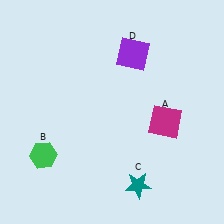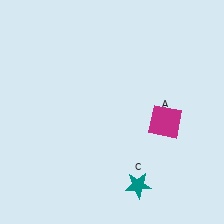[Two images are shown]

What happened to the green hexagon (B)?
The green hexagon (B) was removed in Image 2. It was in the bottom-left area of Image 1.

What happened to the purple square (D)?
The purple square (D) was removed in Image 2. It was in the top-right area of Image 1.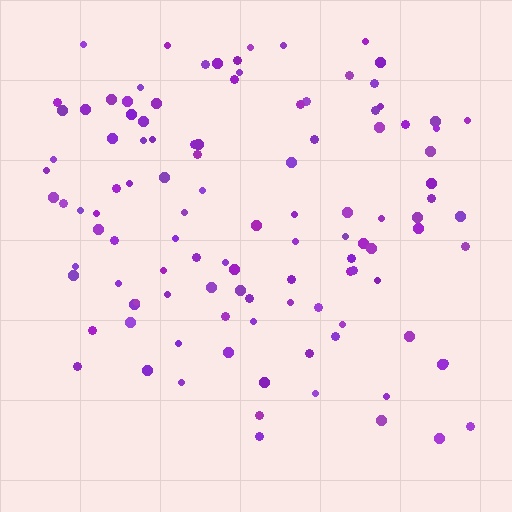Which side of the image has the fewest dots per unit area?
The bottom.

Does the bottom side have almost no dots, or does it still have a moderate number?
Still a moderate number, just noticeably fewer than the top.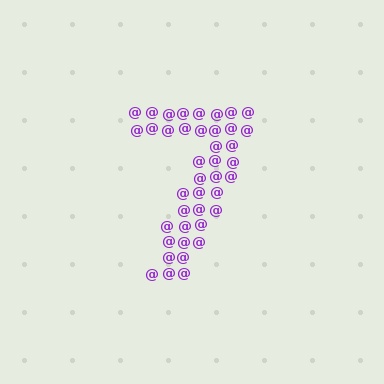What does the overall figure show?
The overall figure shows the digit 7.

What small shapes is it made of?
It is made of small at signs.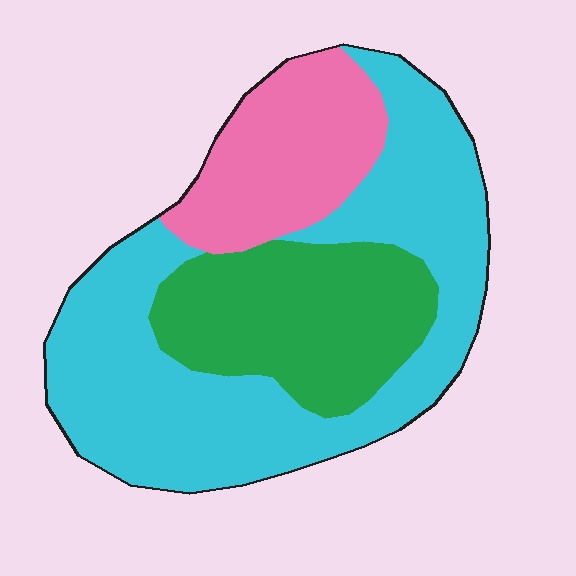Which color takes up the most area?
Cyan, at roughly 55%.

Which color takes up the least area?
Pink, at roughly 20%.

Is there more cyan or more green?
Cyan.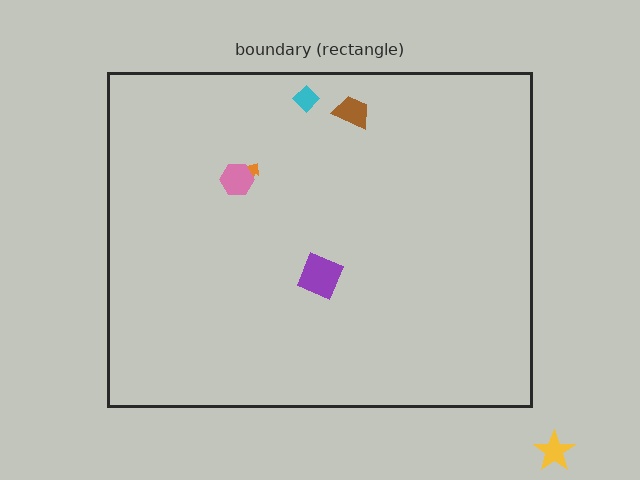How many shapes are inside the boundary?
5 inside, 1 outside.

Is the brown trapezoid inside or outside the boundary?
Inside.